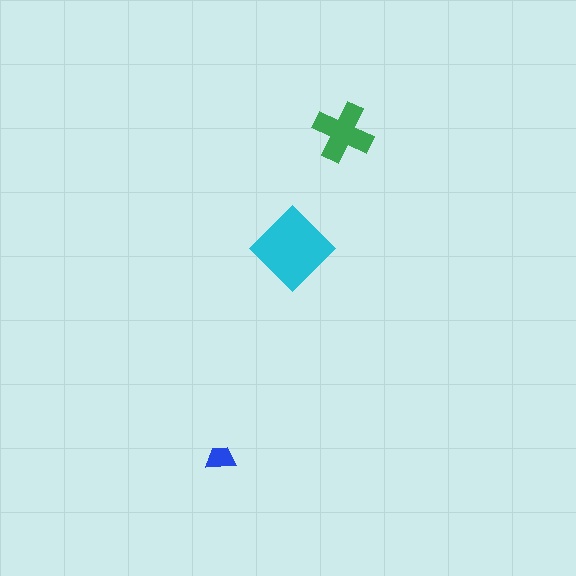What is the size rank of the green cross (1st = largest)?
2nd.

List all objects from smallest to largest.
The blue trapezoid, the green cross, the cyan diamond.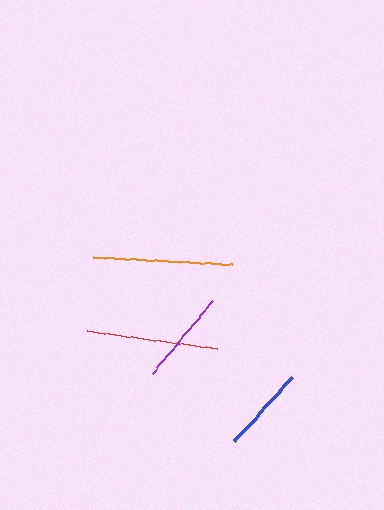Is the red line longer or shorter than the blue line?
The red line is longer than the blue line.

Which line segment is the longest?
The orange line is the longest at approximately 141 pixels.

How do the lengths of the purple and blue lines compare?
The purple and blue lines are approximately the same length.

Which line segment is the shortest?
The blue line is the shortest at approximately 87 pixels.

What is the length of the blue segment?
The blue segment is approximately 87 pixels long.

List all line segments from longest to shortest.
From longest to shortest: orange, red, purple, blue.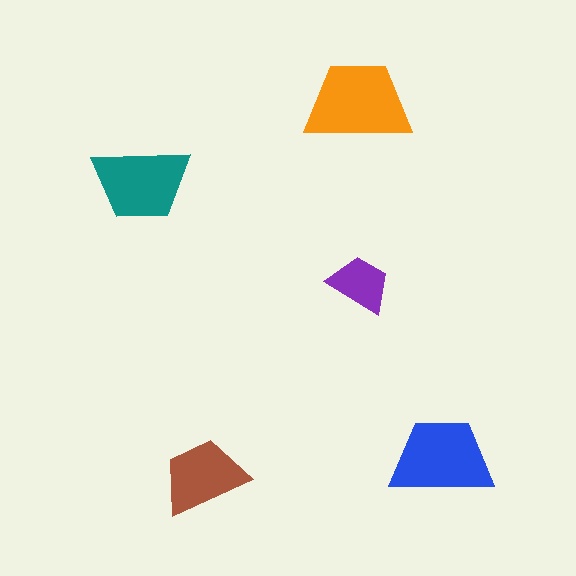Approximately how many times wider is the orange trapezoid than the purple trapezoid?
About 1.5 times wider.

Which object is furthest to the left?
The teal trapezoid is leftmost.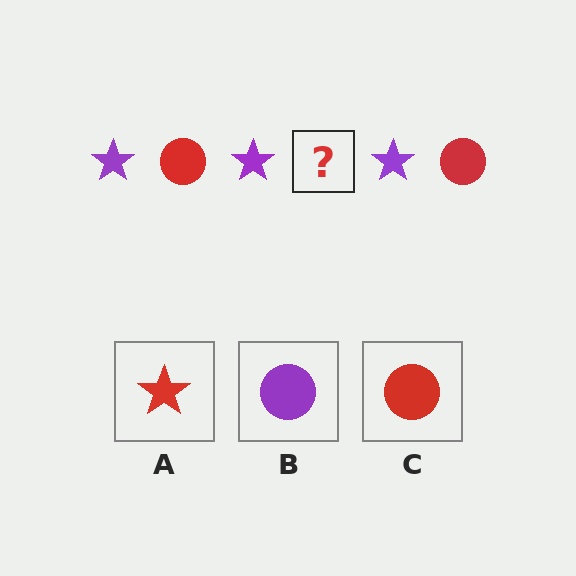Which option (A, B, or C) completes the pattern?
C.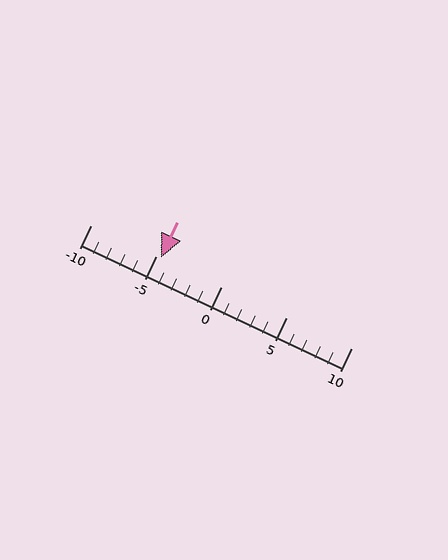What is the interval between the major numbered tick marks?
The major tick marks are spaced 5 units apart.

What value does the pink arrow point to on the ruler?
The pink arrow points to approximately -5.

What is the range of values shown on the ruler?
The ruler shows values from -10 to 10.